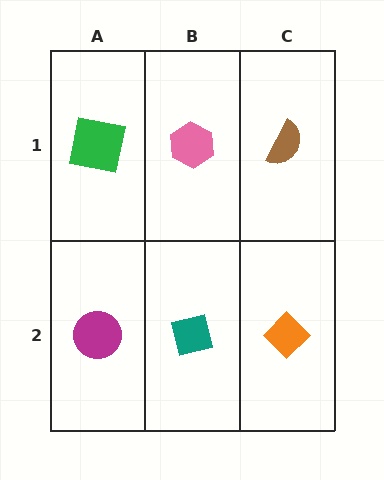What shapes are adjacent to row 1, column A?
A magenta circle (row 2, column A), a pink hexagon (row 1, column B).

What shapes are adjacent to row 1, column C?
An orange diamond (row 2, column C), a pink hexagon (row 1, column B).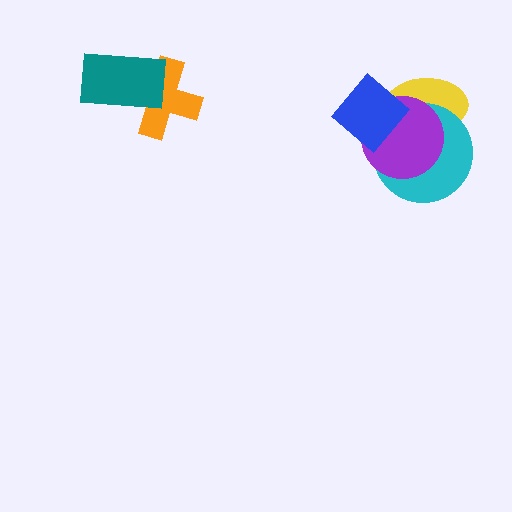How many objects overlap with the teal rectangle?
1 object overlaps with the teal rectangle.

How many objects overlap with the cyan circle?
3 objects overlap with the cyan circle.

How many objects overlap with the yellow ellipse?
3 objects overlap with the yellow ellipse.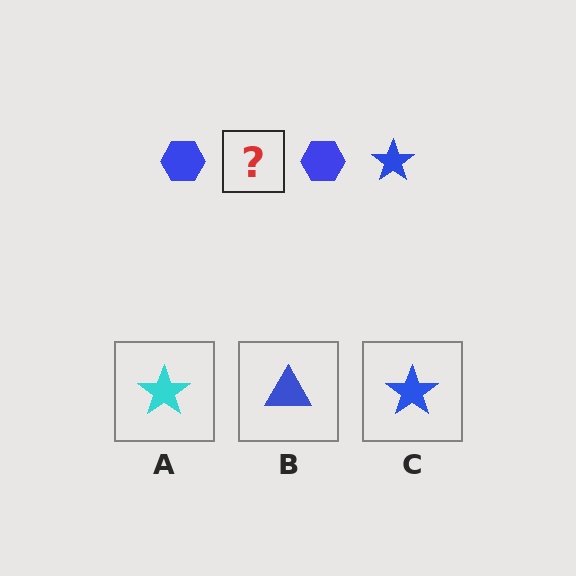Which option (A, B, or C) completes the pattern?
C.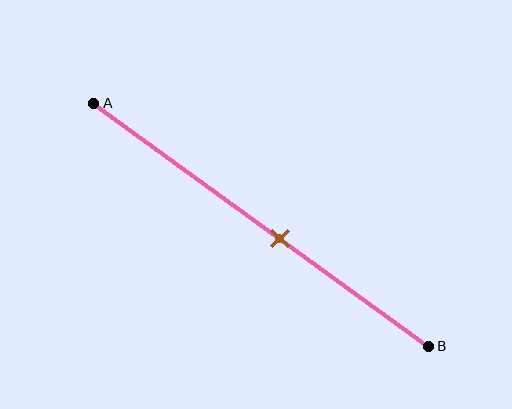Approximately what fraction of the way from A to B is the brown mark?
The brown mark is approximately 55% of the way from A to B.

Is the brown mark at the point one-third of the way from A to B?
No, the mark is at about 55% from A, not at the 33% one-third point.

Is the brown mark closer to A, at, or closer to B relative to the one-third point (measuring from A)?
The brown mark is closer to point B than the one-third point of segment AB.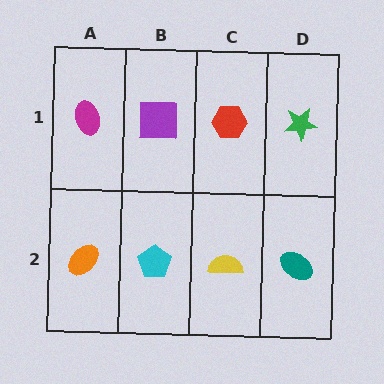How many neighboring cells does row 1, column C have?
3.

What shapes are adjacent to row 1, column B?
A cyan pentagon (row 2, column B), a magenta ellipse (row 1, column A), a red hexagon (row 1, column C).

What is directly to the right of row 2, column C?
A teal ellipse.